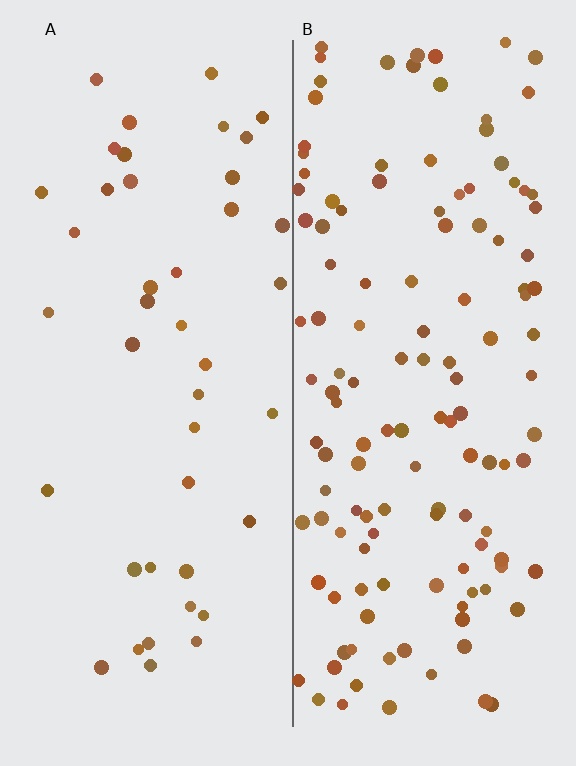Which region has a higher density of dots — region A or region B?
B (the right).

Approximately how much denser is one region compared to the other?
Approximately 3.1× — region B over region A.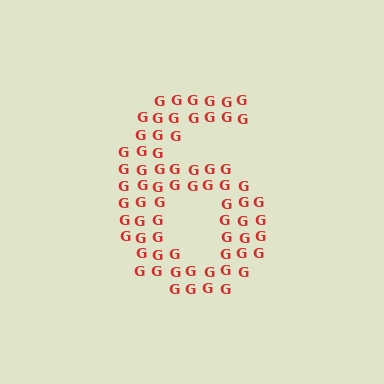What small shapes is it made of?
It is made of small letter G's.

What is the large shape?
The large shape is the digit 6.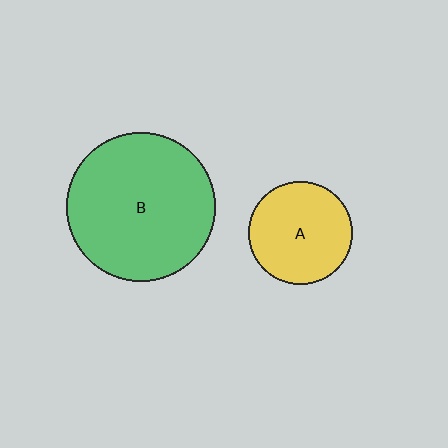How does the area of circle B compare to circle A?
Approximately 2.1 times.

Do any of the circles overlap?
No, none of the circles overlap.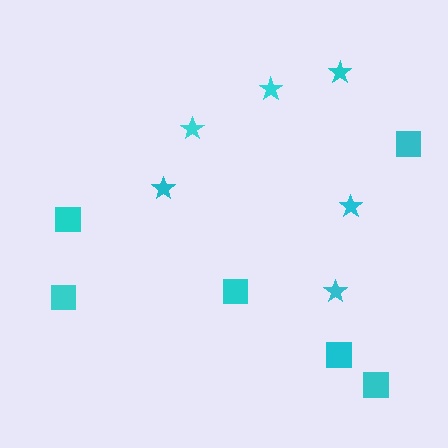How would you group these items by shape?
There are 2 groups: one group of squares (6) and one group of stars (6).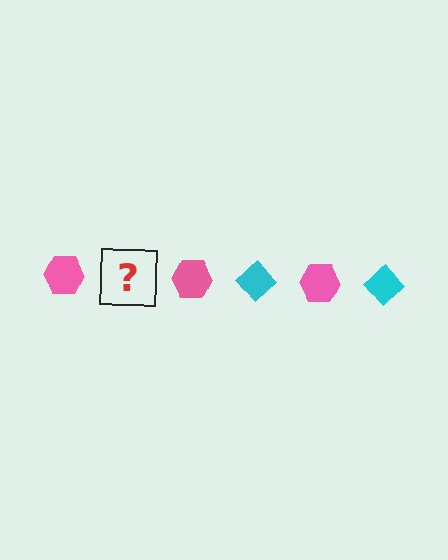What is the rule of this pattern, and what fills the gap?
The rule is that the pattern alternates between pink hexagon and cyan diamond. The gap should be filled with a cyan diamond.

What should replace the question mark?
The question mark should be replaced with a cyan diamond.